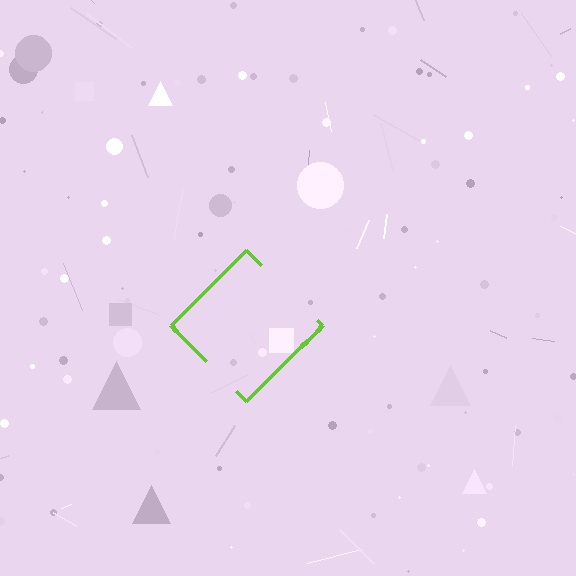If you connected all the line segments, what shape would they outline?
They would outline a diamond.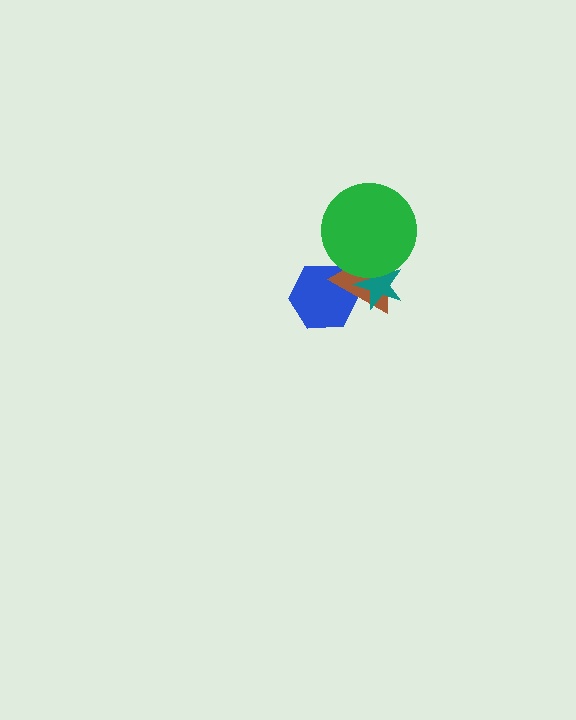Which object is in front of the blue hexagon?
The brown triangle is in front of the blue hexagon.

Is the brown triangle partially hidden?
Yes, it is partially covered by another shape.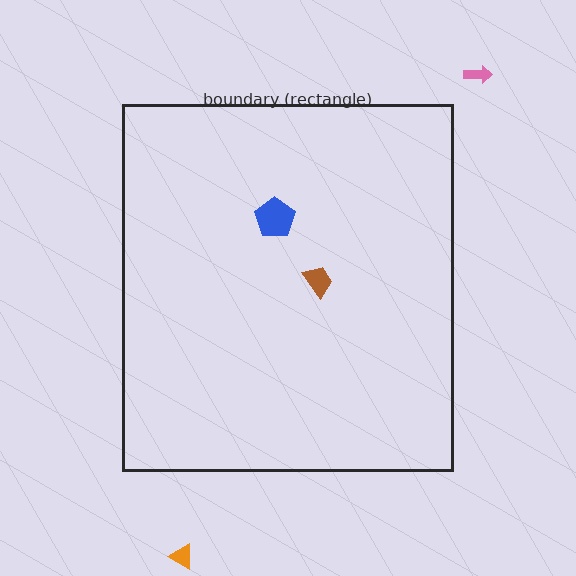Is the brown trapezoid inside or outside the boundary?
Inside.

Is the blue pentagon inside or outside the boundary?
Inside.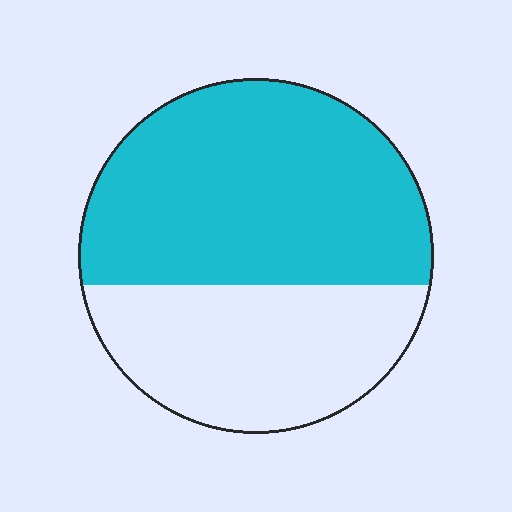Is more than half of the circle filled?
Yes.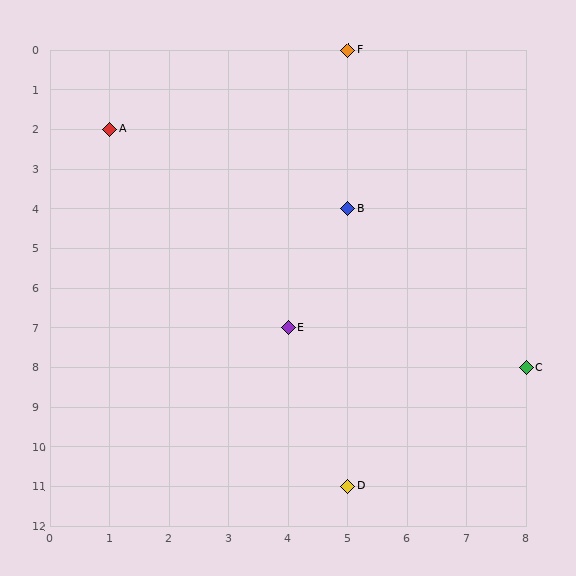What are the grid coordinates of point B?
Point B is at grid coordinates (5, 4).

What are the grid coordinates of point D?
Point D is at grid coordinates (5, 11).